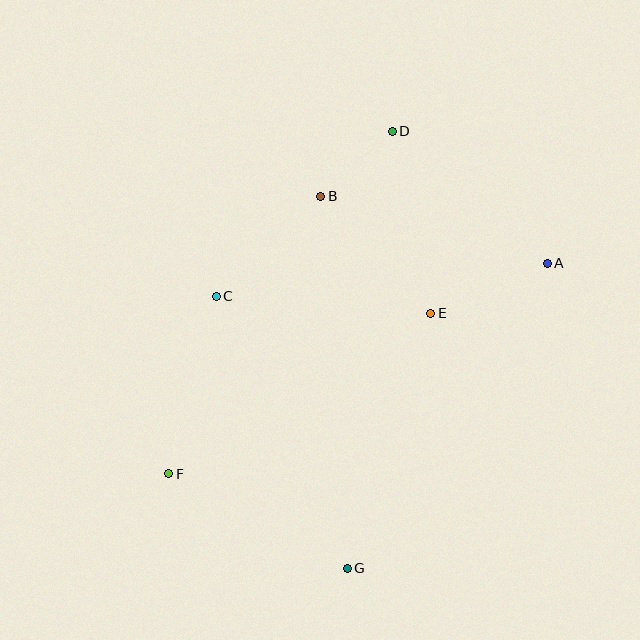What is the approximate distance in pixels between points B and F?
The distance between B and F is approximately 317 pixels.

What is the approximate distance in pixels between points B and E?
The distance between B and E is approximately 160 pixels.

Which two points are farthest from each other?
Points D and G are farthest from each other.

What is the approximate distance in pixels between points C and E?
The distance between C and E is approximately 215 pixels.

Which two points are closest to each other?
Points B and D are closest to each other.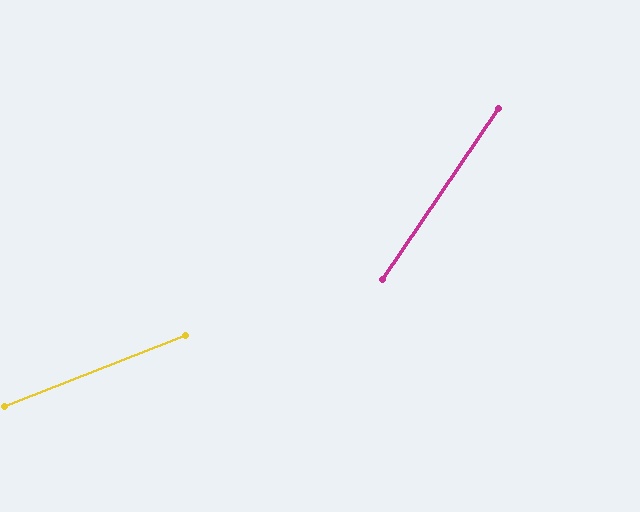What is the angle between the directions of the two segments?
Approximately 35 degrees.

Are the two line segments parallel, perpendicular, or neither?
Neither parallel nor perpendicular — they differ by about 35°.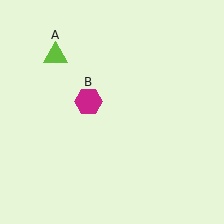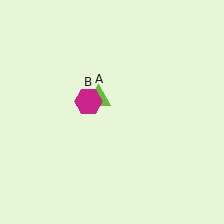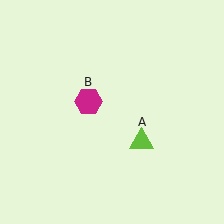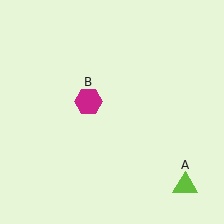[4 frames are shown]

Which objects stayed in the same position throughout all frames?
Magenta hexagon (object B) remained stationary.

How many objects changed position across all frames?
1 object changed position: lime triangle (object A).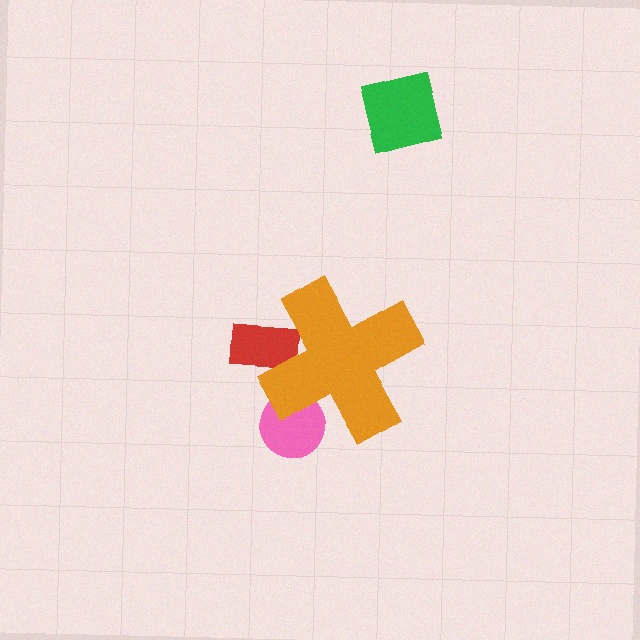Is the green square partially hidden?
No, the green square is fully visible.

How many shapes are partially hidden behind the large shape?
2 shapes are partially hidden.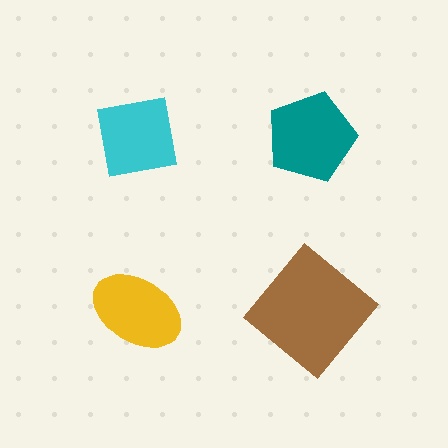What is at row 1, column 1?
A cyan square.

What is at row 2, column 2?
A brown diamond.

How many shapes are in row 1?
2 shapes.